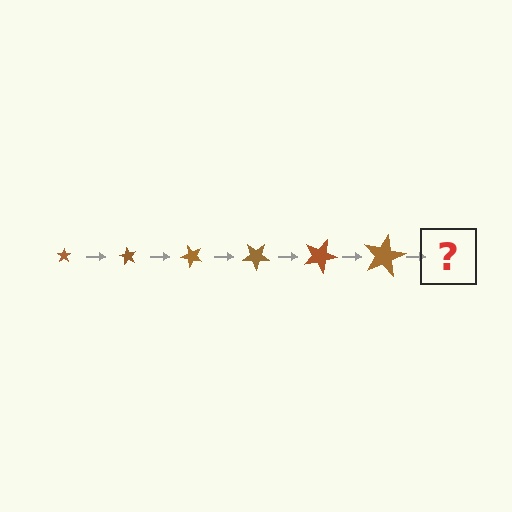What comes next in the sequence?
The next element should be a star, larger than the previous one and rotated 360 degrees from the start.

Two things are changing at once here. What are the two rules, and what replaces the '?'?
The two rules are that the star grows larger each step and it rotates 60 degrees each step. The '?' should be a star, larger than the previous one and rotated 360 degrees from the start.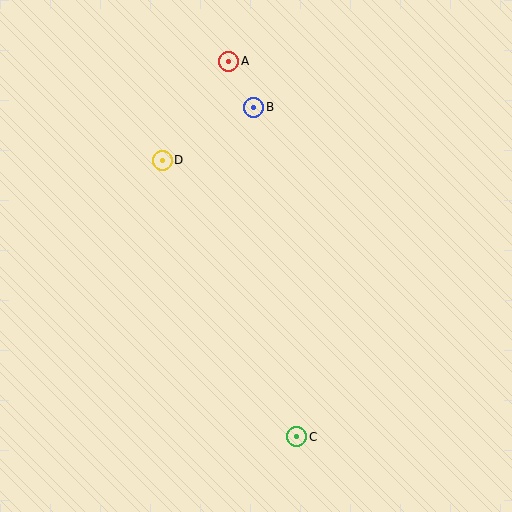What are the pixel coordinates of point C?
Point C is at (297, 437).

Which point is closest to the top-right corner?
Point B is closest to the top-right corner.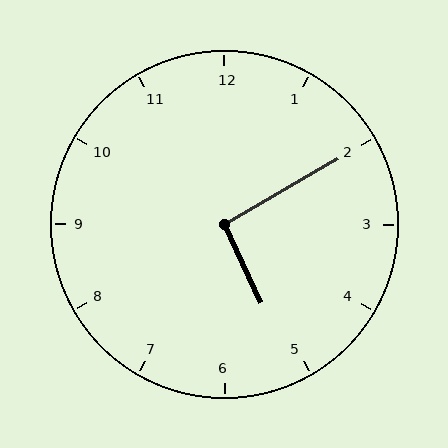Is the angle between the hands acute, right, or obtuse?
It is right.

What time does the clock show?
5:10.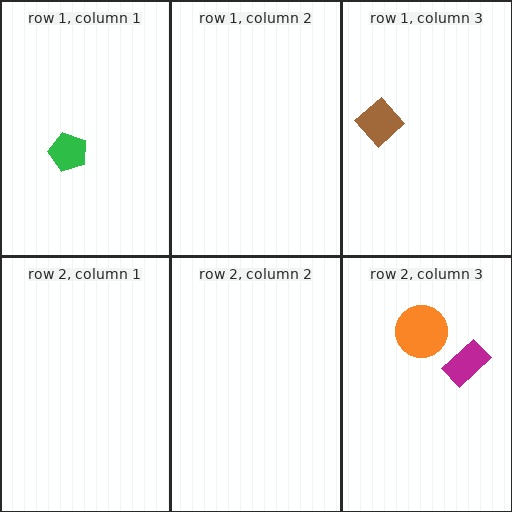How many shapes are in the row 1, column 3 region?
1.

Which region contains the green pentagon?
The row 1, column 1 region.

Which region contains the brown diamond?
The row 1, column 3 region.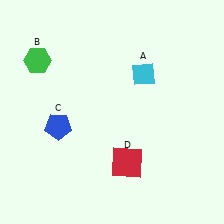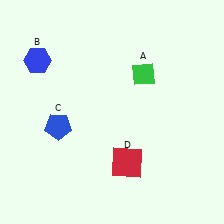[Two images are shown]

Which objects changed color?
A changed from cyan to green. B changed from green to blue.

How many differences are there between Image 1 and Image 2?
There are 2 differences between the two images.